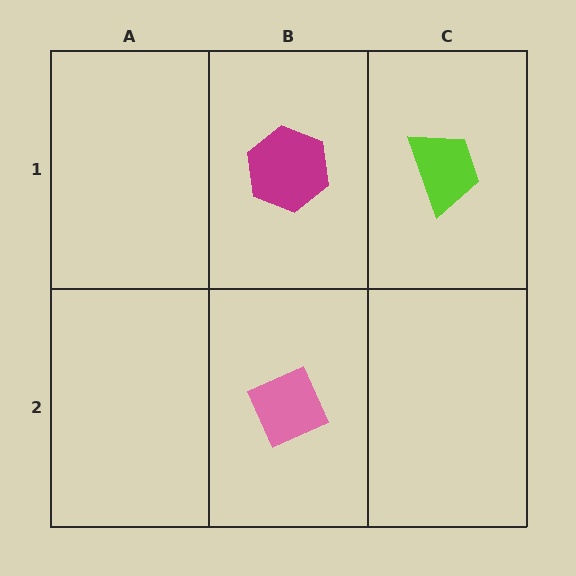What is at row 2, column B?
A pink diamond.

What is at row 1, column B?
A magenta hexagon.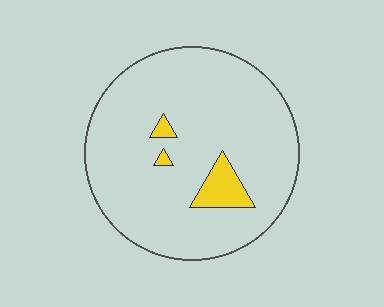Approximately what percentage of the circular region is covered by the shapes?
Approximately 5%.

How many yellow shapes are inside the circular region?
3.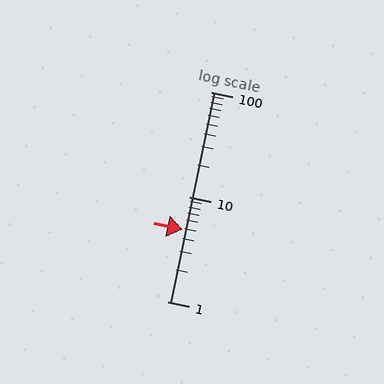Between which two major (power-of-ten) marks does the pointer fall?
The pointer is between 1 and 10.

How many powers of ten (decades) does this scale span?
The scale spans 2 decades, from 1 to 100.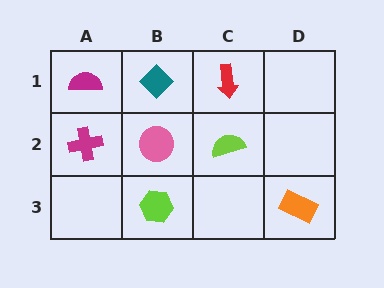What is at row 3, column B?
A lime hexagon.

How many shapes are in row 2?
3 shapes.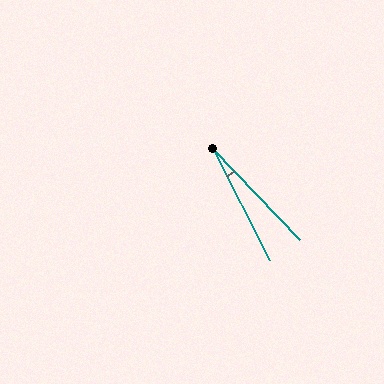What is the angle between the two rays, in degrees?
Approximately 17 degrees.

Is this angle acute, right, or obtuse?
It is acute.